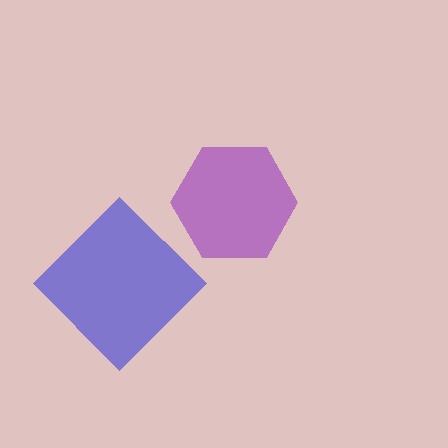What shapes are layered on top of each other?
The layered shapes are: a blue diamond, a purple hexagon.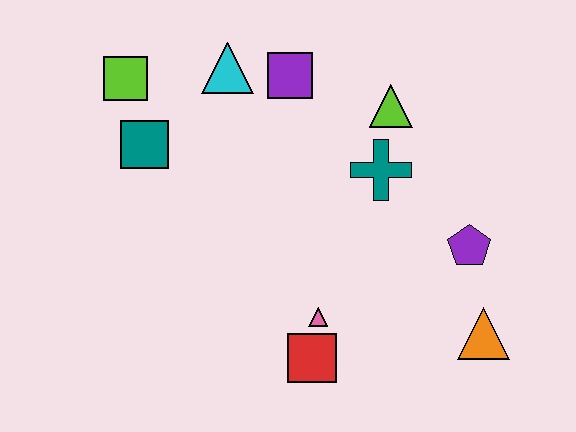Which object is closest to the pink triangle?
The red square is closest to the pink triangle.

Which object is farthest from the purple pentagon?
The lime square is farthest from the purple pentagon.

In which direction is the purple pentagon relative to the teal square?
The purple pentagon is to the right of the teal square.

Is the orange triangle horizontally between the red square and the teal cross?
No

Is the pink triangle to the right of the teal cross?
No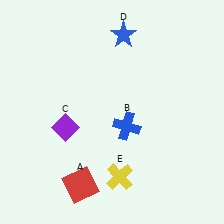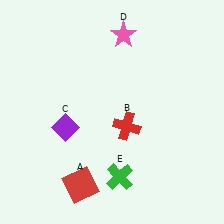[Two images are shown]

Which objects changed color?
B changed from blue to red. D changed from blue to pink. E changed from yellow to green.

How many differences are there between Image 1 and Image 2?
There are 3 differences between the two images.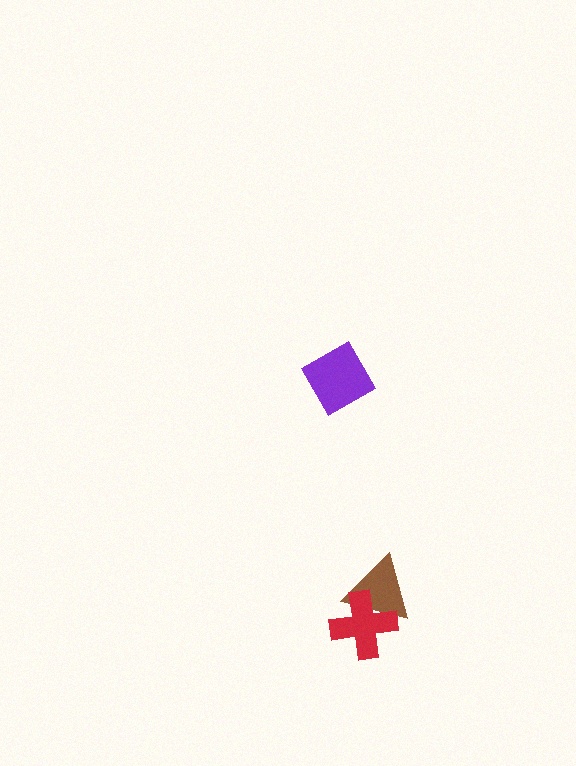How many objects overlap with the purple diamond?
0 objects overlap with the purple diamond.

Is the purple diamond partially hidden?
No, no other shape covers it.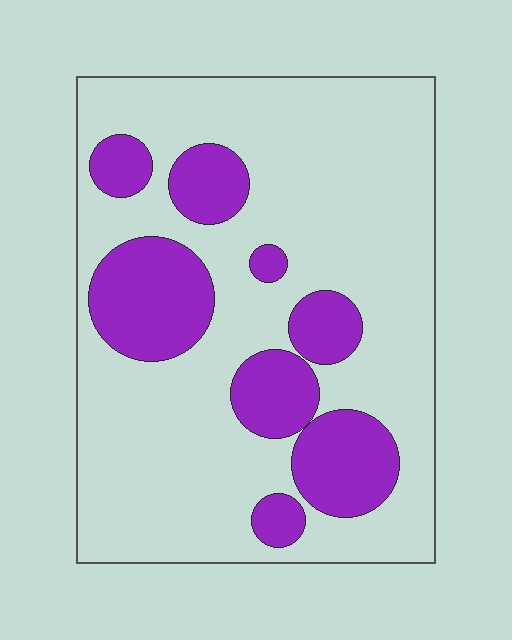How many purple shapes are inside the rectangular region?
8.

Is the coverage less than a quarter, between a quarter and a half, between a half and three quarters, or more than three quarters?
Between a quarter and a half.